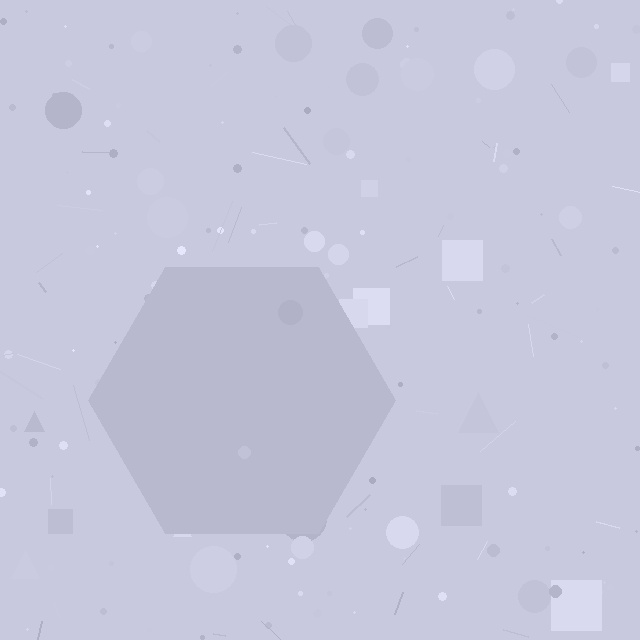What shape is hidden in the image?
A hexagon is hidden in the image.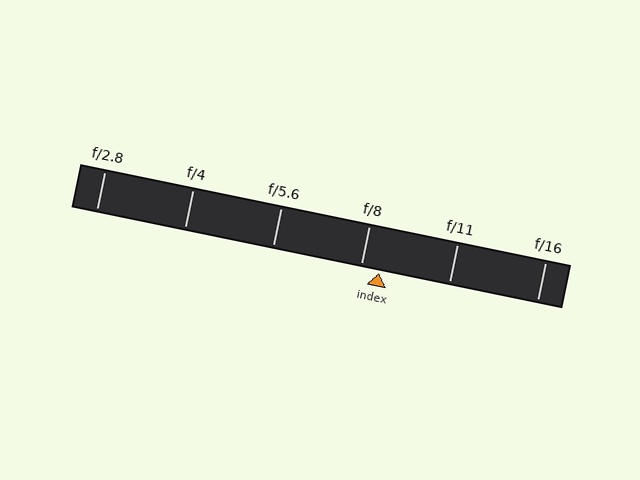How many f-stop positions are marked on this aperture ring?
There are 6 f-stop positions marked.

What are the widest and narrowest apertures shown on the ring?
The widest aperture shown is f/2.8 and the narrowest is f/16.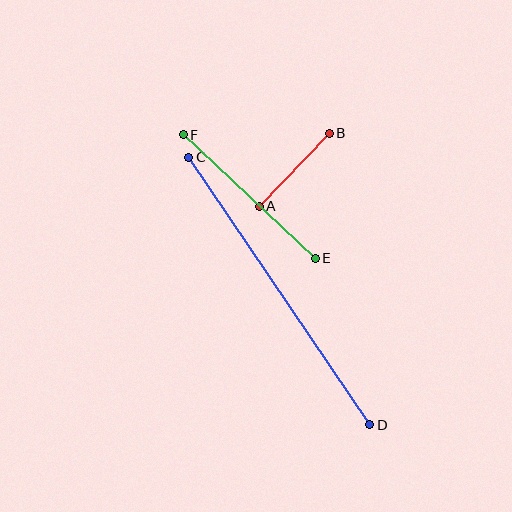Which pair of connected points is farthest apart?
Points C and D are farthest apart.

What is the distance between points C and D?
The distance is approximately 323 pixels.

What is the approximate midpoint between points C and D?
The midpoint is at approximately (279, 291) pixels.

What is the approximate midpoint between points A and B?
The midpoint is at approximately (294, 170) pixels.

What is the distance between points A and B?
The distance is approximately 101 pixels.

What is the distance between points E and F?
The distance is approximately 181 pixels.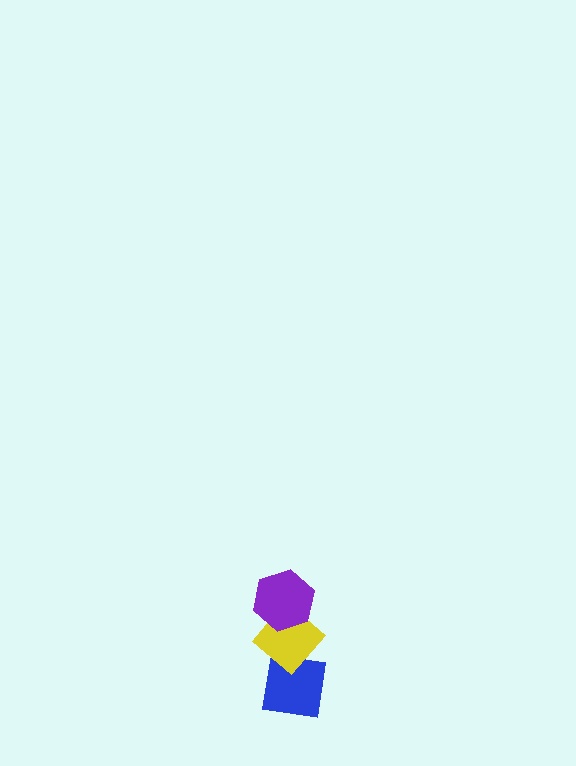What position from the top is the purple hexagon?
The purple hexagon is 1st from the top.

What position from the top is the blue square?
The blue square is 3rd from the top.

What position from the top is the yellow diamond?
The yellow diamond is 2nd from the top.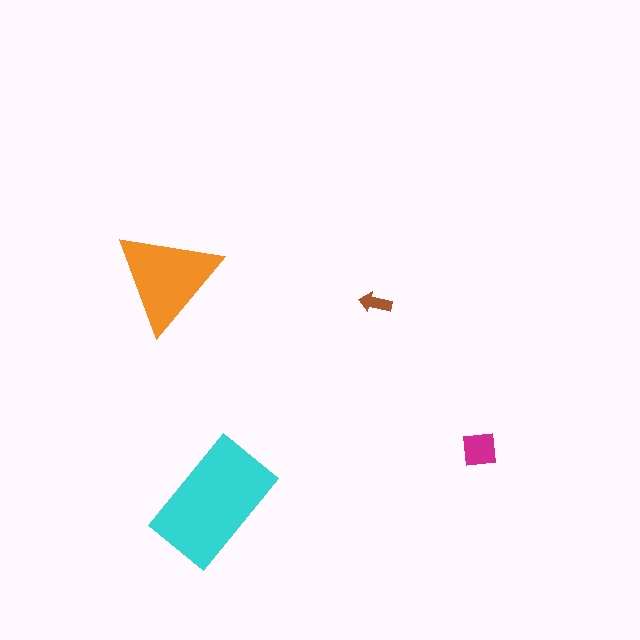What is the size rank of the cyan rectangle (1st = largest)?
1st.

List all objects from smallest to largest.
The brown arrow, the magenta square, the orange triangle, the cyan rectangle.